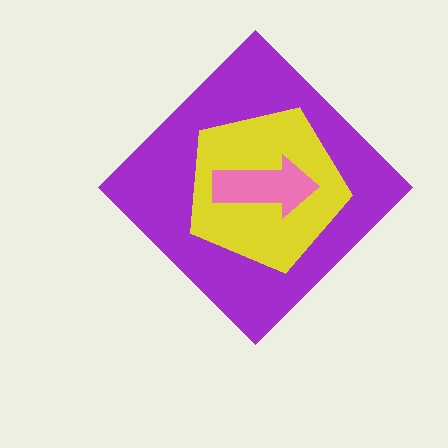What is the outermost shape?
The purple diamond.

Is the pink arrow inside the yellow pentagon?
Yes.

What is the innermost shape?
The pink arrow.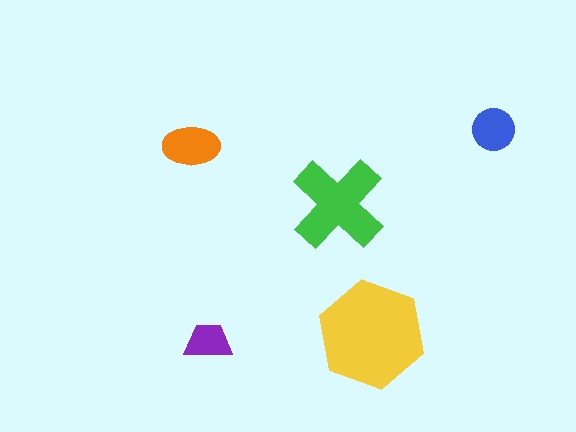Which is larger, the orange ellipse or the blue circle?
The orange ellipse.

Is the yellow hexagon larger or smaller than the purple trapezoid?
Larger.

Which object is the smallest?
The purple trapezoid.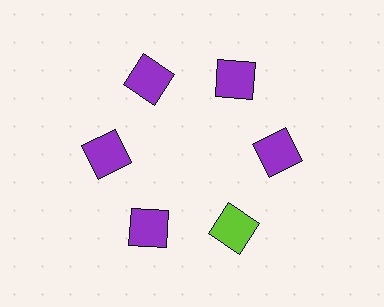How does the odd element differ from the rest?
It has a different color: lime instead of purple.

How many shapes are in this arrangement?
There are 6 shapes arranged in a ring pattern.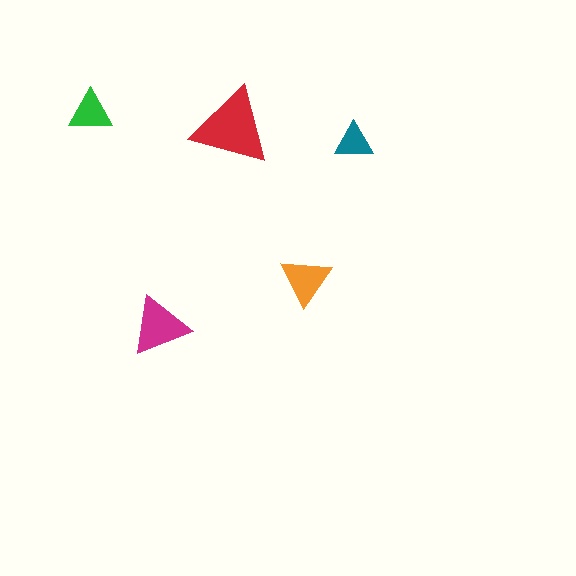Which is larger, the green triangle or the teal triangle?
The green one.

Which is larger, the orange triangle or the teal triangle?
The orange one.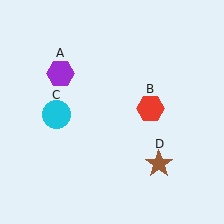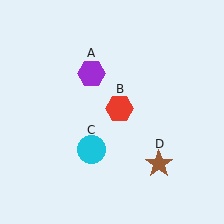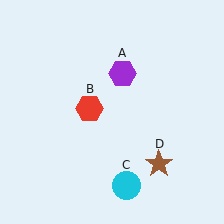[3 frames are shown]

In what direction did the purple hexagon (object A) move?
The purple hexagon (object A) moved right.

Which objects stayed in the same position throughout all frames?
Brown star (object D) remained stationary.